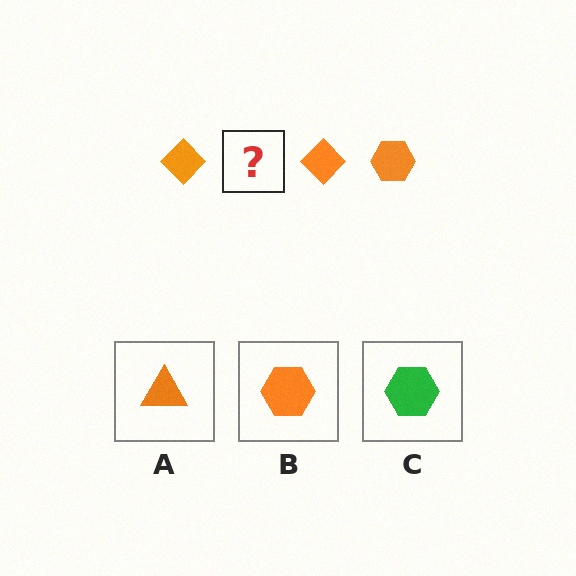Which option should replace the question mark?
Option B.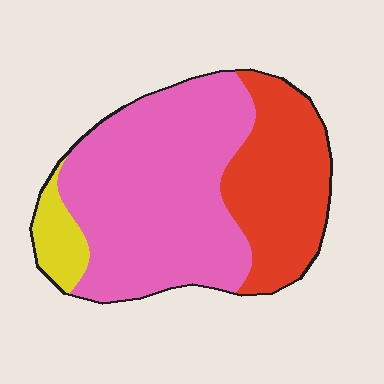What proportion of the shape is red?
Red takes up between a sixth and a third of the shape.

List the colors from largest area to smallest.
From largest to smallest: pink, red, yellow.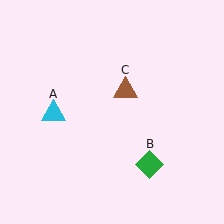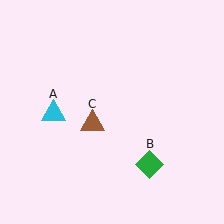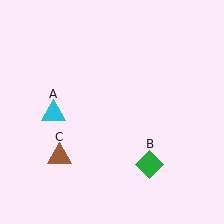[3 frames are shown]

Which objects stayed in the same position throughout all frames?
Cyan triangle (object A) and green diamond (object B) remained stationary.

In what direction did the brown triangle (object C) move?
The brown triangle (object C) moved down and to the left.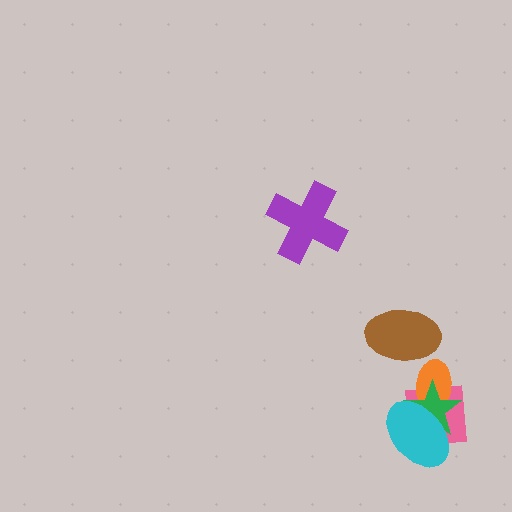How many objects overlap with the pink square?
3 objects overlap with the pink square.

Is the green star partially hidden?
Yes, it is partially covered by another shape.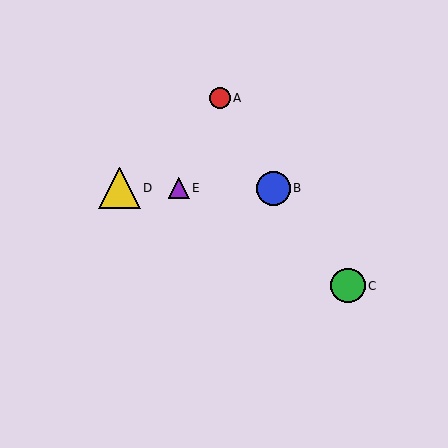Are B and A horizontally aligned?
No, B is at y≈188 and A is at y≈98.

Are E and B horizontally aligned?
Yes, both are at y≈188.